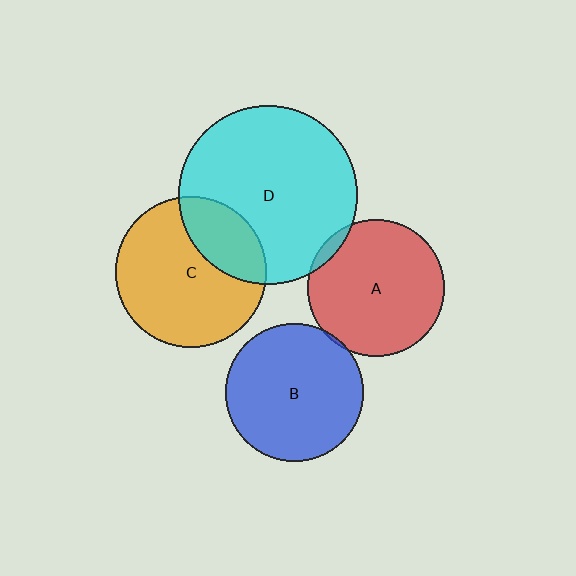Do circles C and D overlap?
Yes.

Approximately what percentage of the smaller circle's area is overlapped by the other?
Approximately 25%.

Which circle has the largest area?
Circle D (cyan).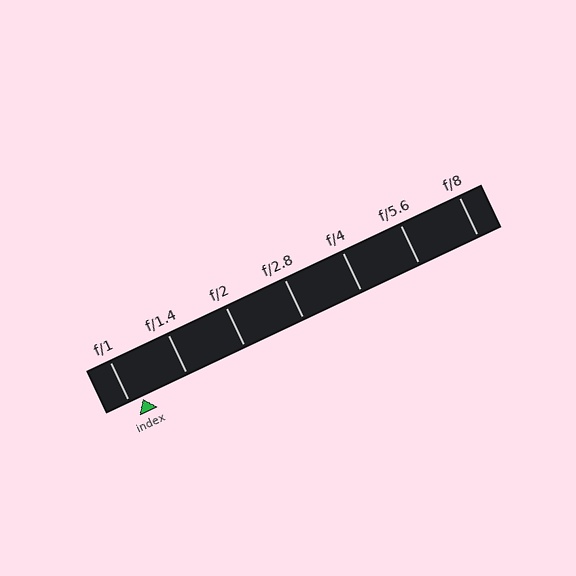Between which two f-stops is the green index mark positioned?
The index mark is between f/1 and f/1.4.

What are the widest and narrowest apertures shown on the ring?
The widest aperture shown is f/1 and the narrowest is f/8.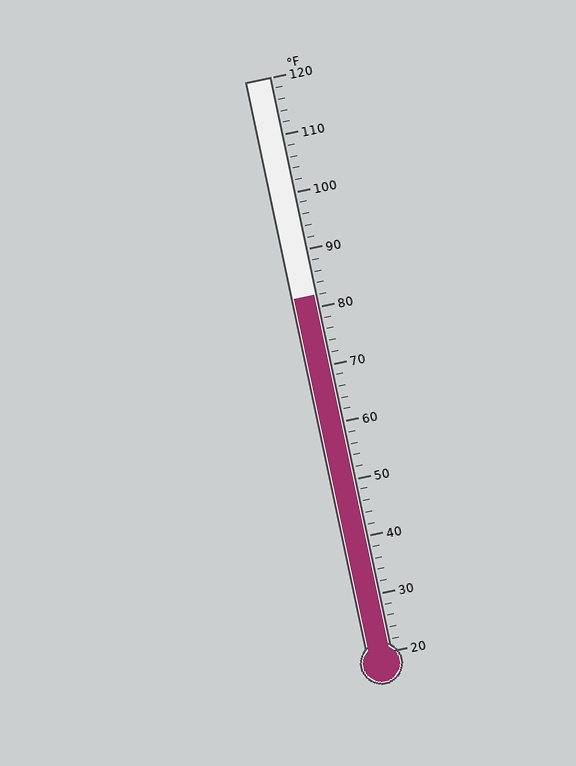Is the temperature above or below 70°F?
The temperature is above 70°F.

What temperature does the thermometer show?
The thermometer shows approximately 82°F.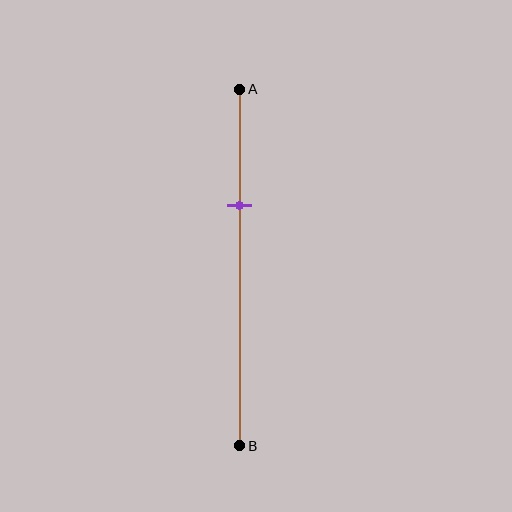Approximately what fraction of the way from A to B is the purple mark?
The purple mark is approximately 35% of the way from A to B.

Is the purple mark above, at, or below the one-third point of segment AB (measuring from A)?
The purple mark is approximately at the one-third point of segment AB.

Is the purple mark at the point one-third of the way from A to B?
Yes, the mark is approximately at the one-third point.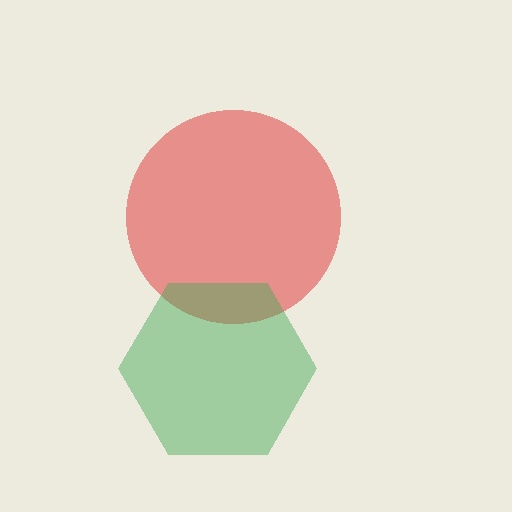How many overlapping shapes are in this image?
There are 2 overlapping shapes in the image.